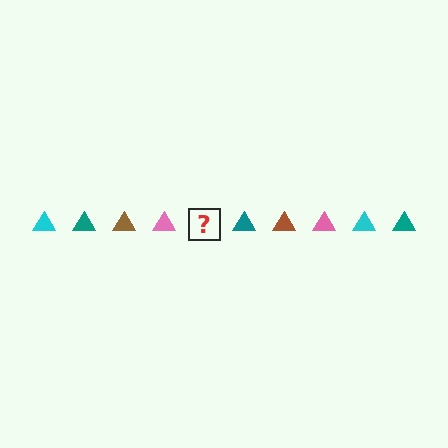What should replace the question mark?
The question mark should be replaced with a cyan triangle.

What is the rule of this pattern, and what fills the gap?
The rule is that the pattern cycles through cyan, teal, brown, pink triangles. The gap should be filled with a cyan triangle.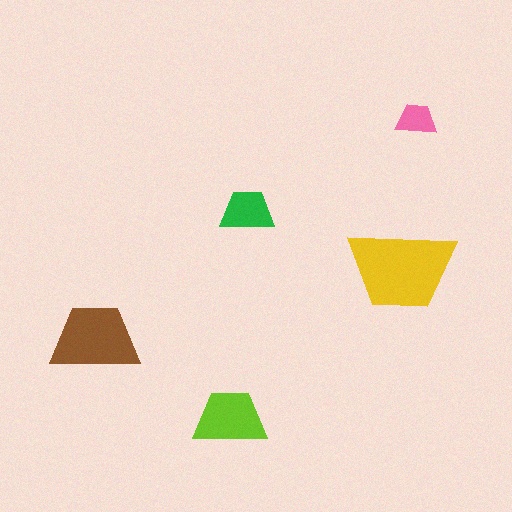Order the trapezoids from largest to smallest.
the yellow one, the brown one, the lime one, the green one, the pink one.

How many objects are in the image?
There are 5 objects in the image.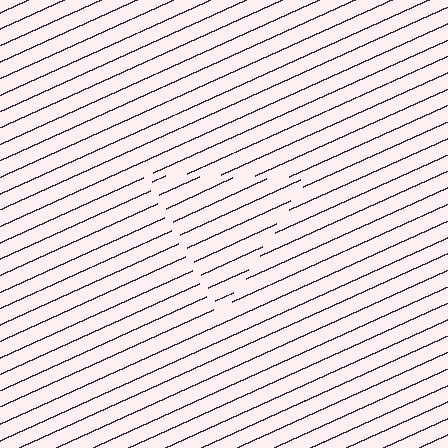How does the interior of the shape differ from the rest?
The interior of the shape contains the same grating, shifted by half a period — the contour is defined by the phase discontinuity where line-ends from the inner and outer gratings abut.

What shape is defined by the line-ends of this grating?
An illusory triangle. The interior of the shape contains the same grating, shifted by half a period — the contour is defined by the phase discontinuity where line-ends from the inner and outer gratings abut.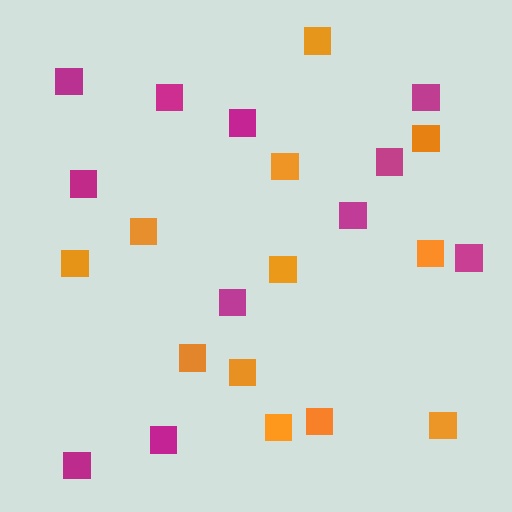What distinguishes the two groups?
There are 2 groups: one group of magenta squares (11) and one group of orange squares (12).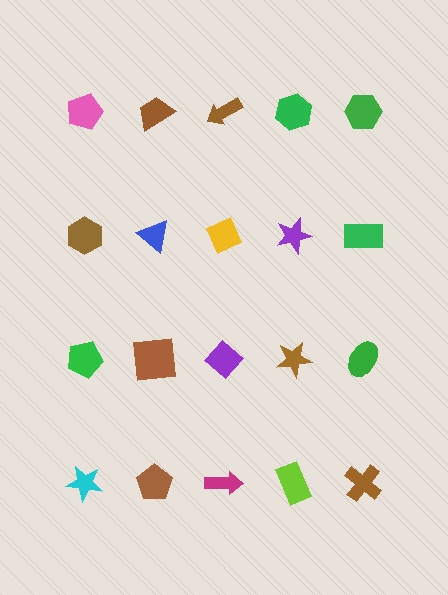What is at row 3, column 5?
A green ellipse.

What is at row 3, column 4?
A brown star.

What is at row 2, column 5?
A green rectangle.